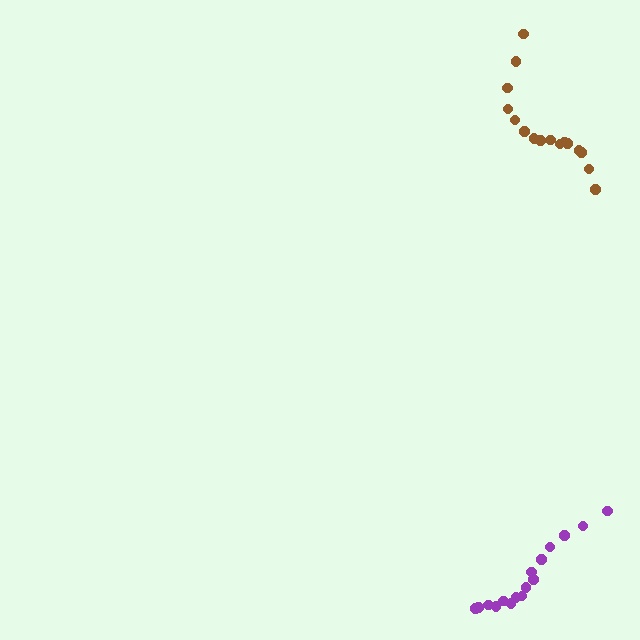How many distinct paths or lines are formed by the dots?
There are 2 distinct paths.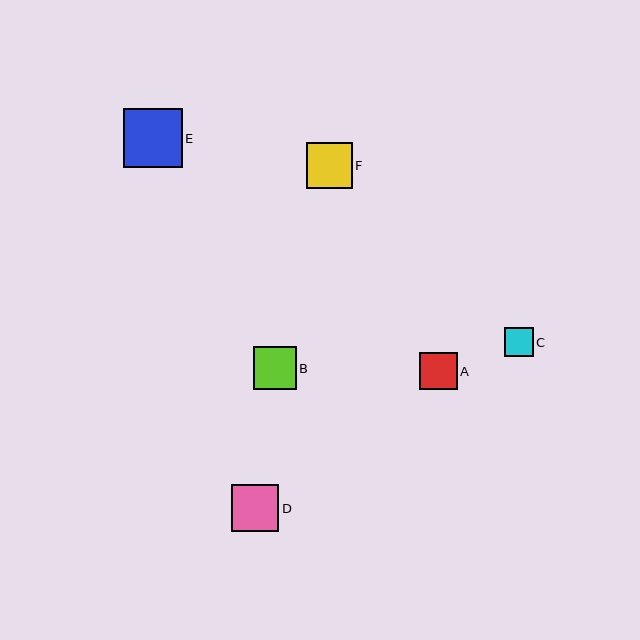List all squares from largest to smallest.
From largest to smallest: E, D, F, B, A, C.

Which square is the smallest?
Square C is the smallest with a size of approximately 29 pixels.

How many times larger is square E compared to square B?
Square E is approximately 1.4 times the size of square B.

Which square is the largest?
Square E is the largest with a size of approximately 59 pixels.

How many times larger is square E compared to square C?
Square E is approximately 2.0 times the size of square C.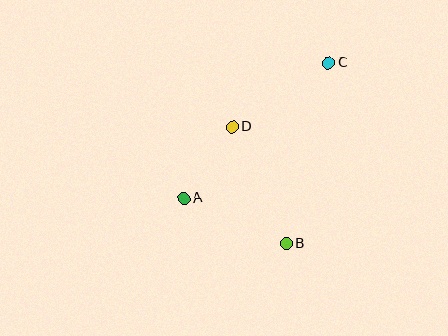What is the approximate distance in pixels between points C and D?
The distance between C and D is approximately 115 pixels.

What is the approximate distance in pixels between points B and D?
The distance between B and D is approximately 129 pixels.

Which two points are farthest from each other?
Points A and C are farthest from each other.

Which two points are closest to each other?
Points A and D are closest to each other.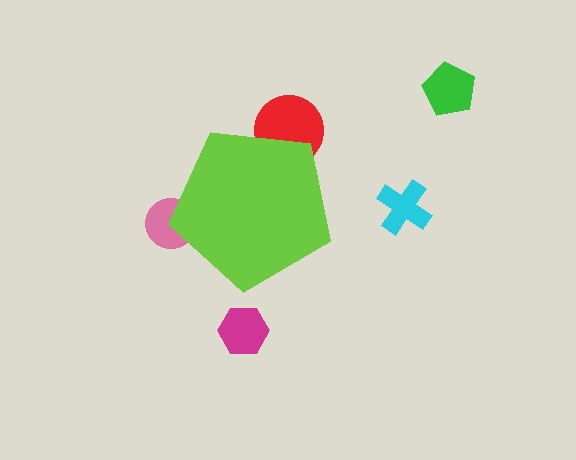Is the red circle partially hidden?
Yes, the red circle is partially hidden behind the lime pentagon.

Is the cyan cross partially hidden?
No, the cyan cross is fully visible.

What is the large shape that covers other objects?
A lime pentagon.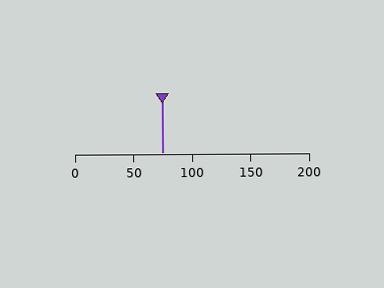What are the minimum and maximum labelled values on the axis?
The axis runs from 0 to 200.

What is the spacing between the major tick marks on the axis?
The major ticks are spaced 50 apart.